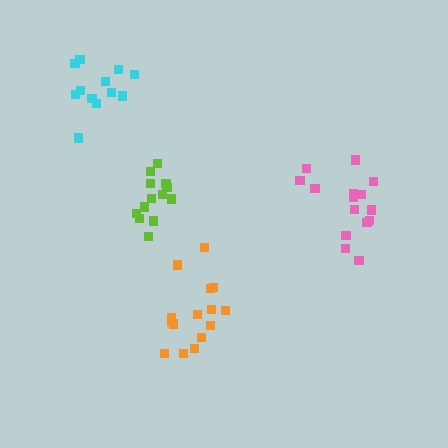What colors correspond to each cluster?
The clusters are colored: orange, pink, cyan, lime.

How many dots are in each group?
Group 1: 15 dots, Group 2: 15 dots, Group 3: 12 dots, Group 4: 13 dots (55 total).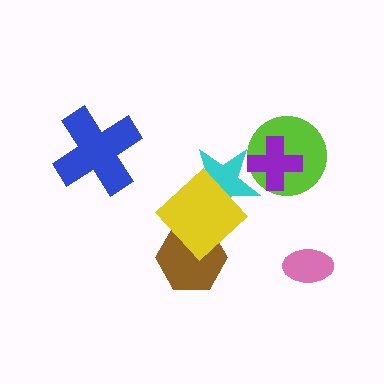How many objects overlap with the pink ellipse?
0 objects overlap with the pink ellipse.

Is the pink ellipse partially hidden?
No, no other shape covers it.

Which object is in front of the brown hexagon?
The yellow diamond is in front of the brown hexagon.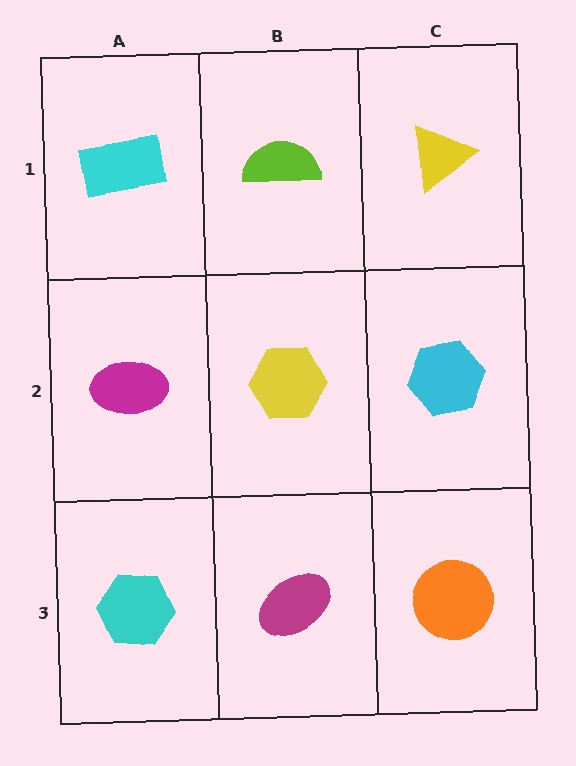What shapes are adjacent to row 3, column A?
A magenta ellipse (row 2, column A), a magenta ellipse (row 3, column B).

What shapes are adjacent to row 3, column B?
A yellow hexagon (row 2, column B), a cyan hexagon (row 3, column A), an orange circle (row 3, column C).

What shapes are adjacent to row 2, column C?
A yellow triangle (row 1, column C), an orange circle (row 3, column C), a yellow hexagon (row 2, column B).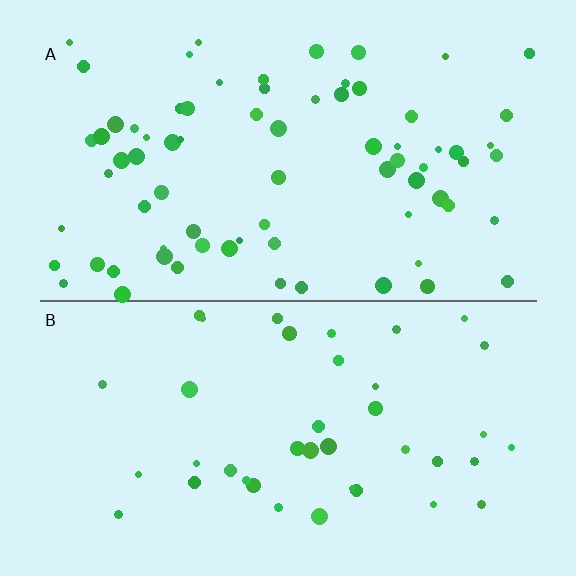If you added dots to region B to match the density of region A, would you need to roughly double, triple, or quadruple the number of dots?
Approximately double.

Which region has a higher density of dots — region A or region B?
A (the top).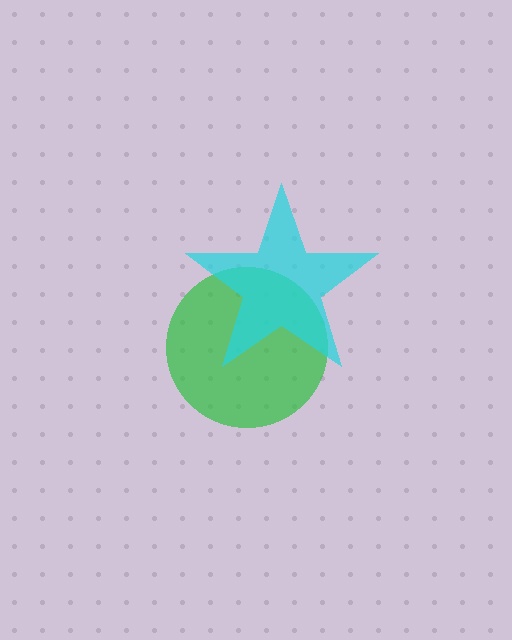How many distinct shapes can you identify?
There are 2 distinct shapes: a green circle, a cyan star.